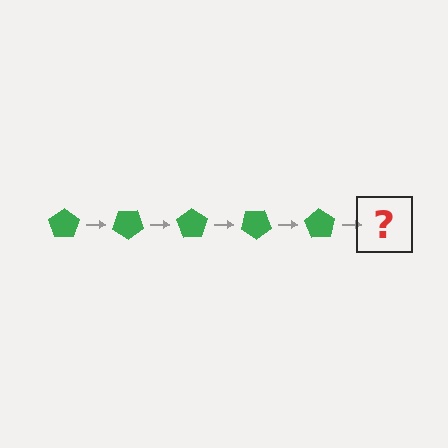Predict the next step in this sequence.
The next step is a green pentagon rotated 175 degrees.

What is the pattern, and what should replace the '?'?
The pattern is that the pentagon rotates 35 degrees each step. The '?' should be a green pentagon rotated 175 degrees.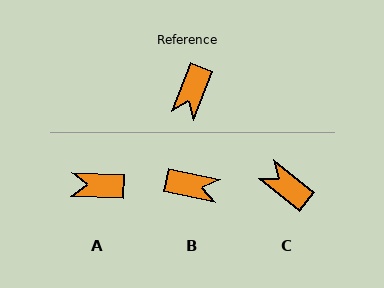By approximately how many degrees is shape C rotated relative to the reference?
Approximately 107 degrees clockwise.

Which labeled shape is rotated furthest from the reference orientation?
C, about 107 degrees away.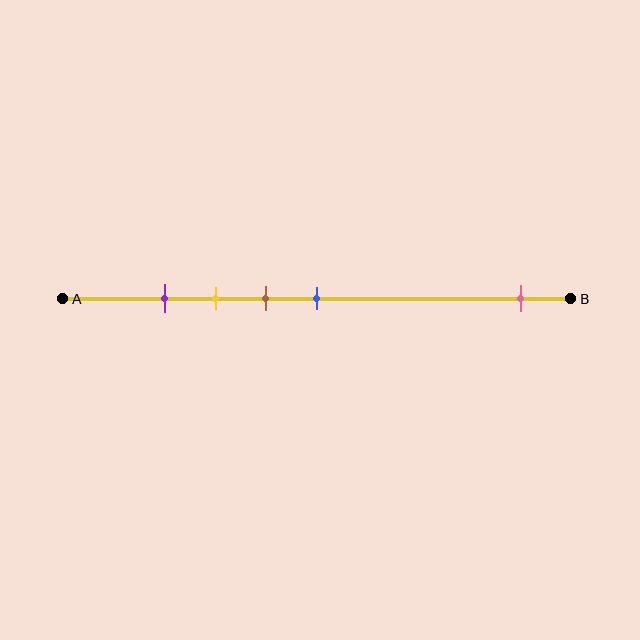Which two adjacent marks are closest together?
The purple and yellow marks are the closest adjacent pair.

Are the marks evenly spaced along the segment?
No, the marks are not evenly spaced.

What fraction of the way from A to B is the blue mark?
The blue mark is approximately 50% (0.5) of the way from A to B.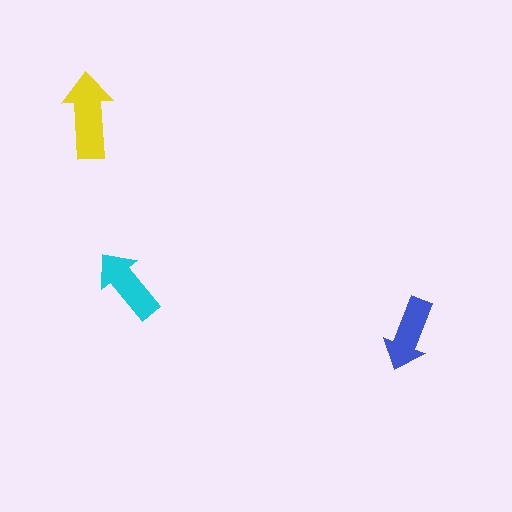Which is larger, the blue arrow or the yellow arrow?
The yellow one.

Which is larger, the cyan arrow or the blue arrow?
The cyan one.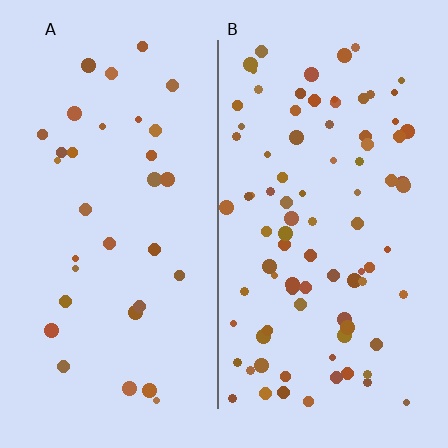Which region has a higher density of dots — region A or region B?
B (the right).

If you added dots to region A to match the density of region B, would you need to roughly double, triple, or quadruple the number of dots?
Approximately triple.